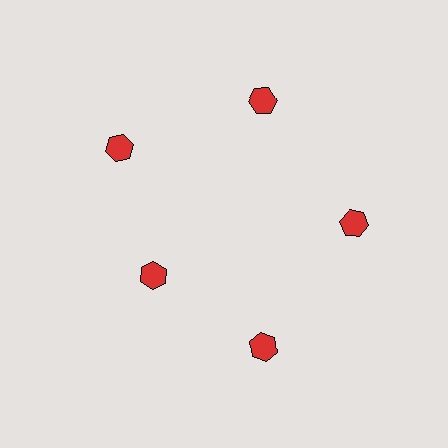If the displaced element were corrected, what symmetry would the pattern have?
It would have 5-fold rotational symmetry — the pattern would map onto itself every 72 degrees.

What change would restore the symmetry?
The symmetry would be restored by moving it outward, back onto the ring so that all 5 hexagons sit at equal angles and equal distance from the center.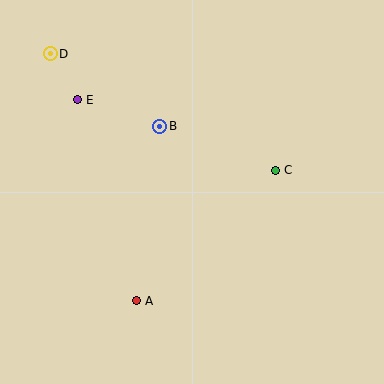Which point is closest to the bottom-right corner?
Point C is closest to the bottom-right corner.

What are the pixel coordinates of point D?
Point D is at (50, 54).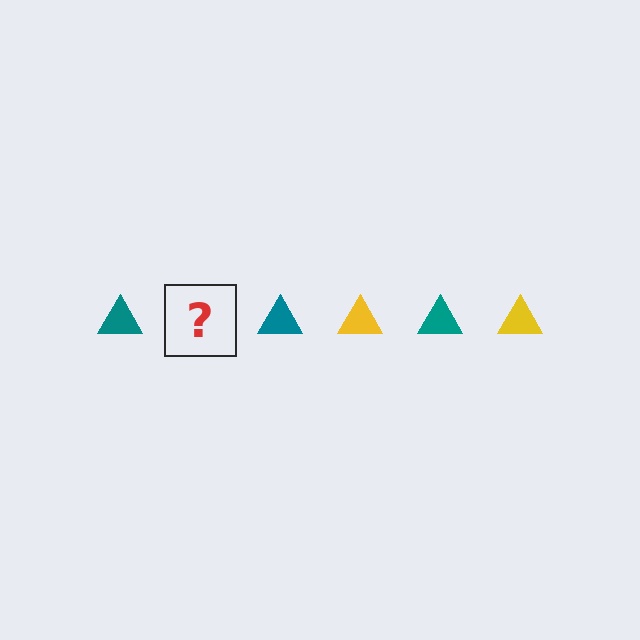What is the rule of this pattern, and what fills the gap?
The rule is that the pattern cycles through teal, yellow triangles. The gap should be filled with a yellow triangle.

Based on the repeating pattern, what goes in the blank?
The blank should be a yellow triangle.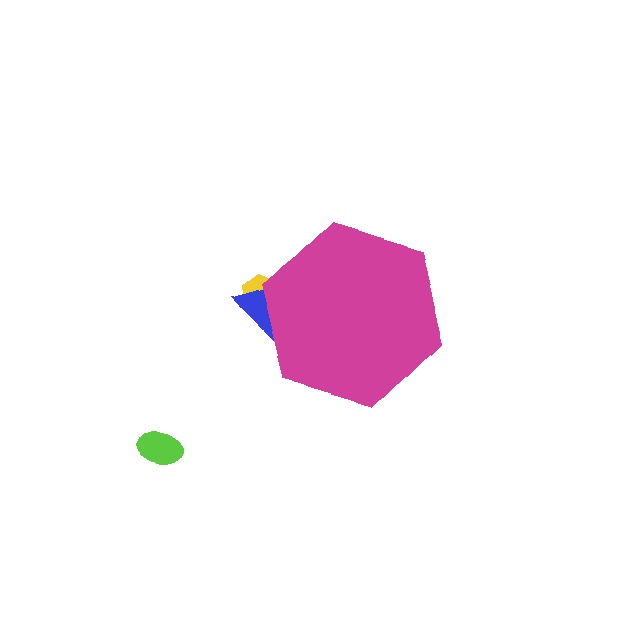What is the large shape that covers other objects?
A magenta hexagon.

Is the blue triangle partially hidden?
Yes, the blue triangle is partially hidden behind the magenta hexagon.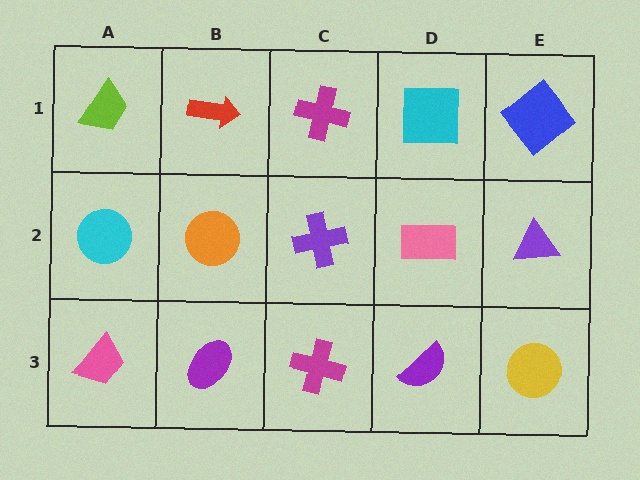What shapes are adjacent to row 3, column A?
A cyan circle (row 2, column A), a purple ellipse (row 3, column B).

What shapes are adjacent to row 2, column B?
A red arrow (row 1, column B), a purple ellipse (row 3, column B), a cyan circle (row 2, column A), a purple cross (row 2, column C).